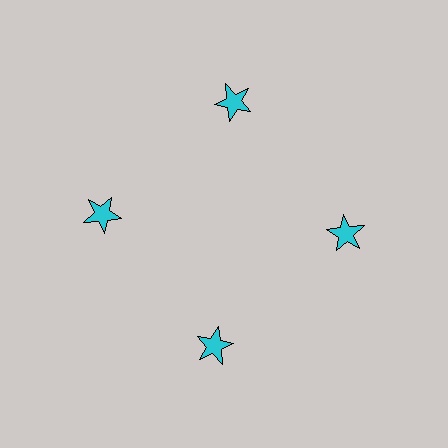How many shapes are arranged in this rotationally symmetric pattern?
There are 4 shapes, arranged in 4 groups of 1.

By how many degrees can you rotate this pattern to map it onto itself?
The pattern maps onto itself every 90 degrees of rotation.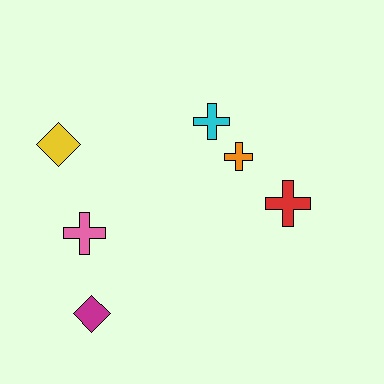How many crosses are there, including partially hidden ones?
There are 4 crosses.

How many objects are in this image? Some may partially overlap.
There are 6 objects.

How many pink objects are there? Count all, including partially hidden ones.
There is 1 pink object.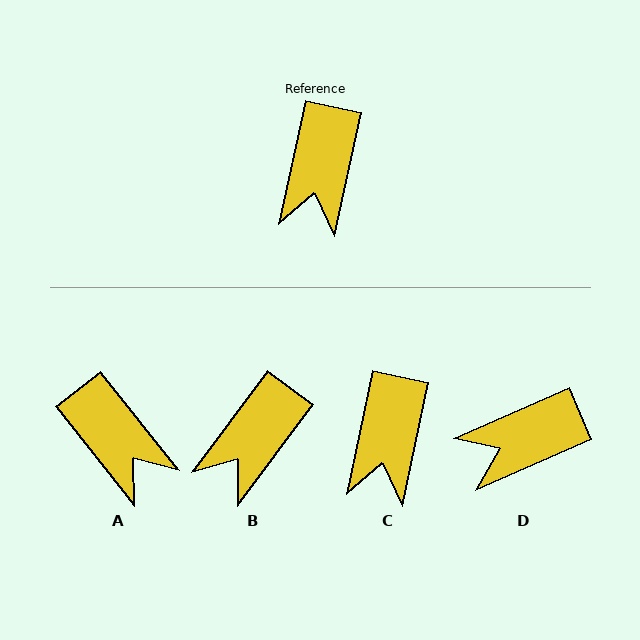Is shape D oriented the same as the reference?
No, it is off by about 54 degrees.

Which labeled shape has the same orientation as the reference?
C.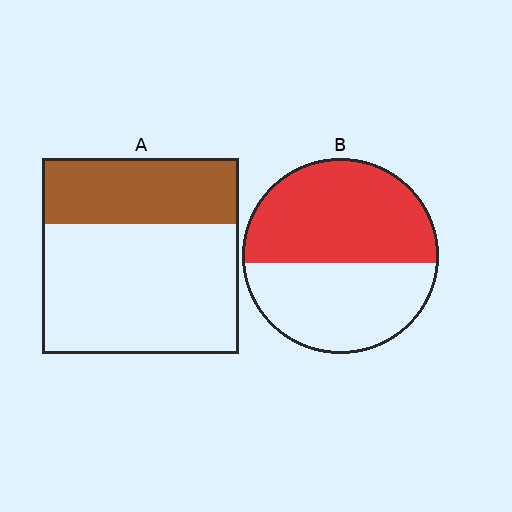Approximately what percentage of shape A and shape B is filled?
A is approximately 35% and B is approximately 55%.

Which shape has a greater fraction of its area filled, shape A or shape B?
Shape B.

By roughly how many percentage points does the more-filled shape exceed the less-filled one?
By roughly 20 percentage points (B over A).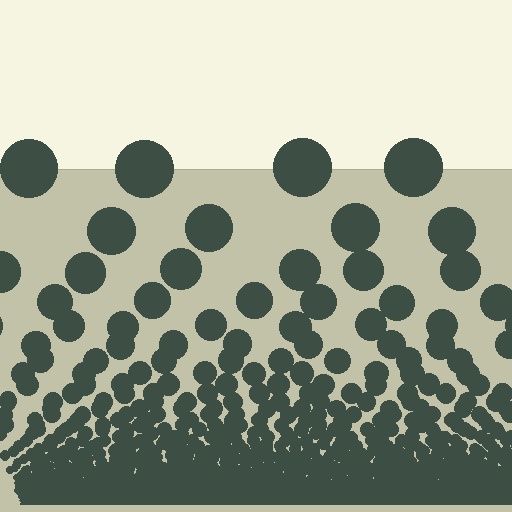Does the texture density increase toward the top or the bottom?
Density increases toward the bottom.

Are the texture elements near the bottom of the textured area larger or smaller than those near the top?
Smaller. The gradient is inverted — elements near the bottom are smaller and denser.